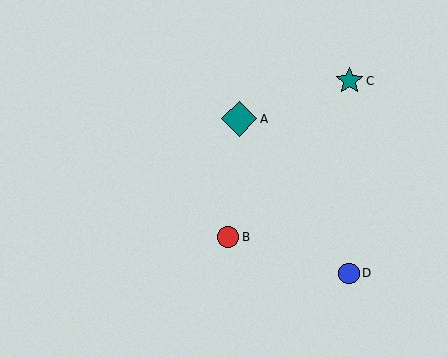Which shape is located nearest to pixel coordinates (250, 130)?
The teal diamond (labeled A) at (239, 119) is nearest to that location.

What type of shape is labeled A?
Shape A is a teal diamond.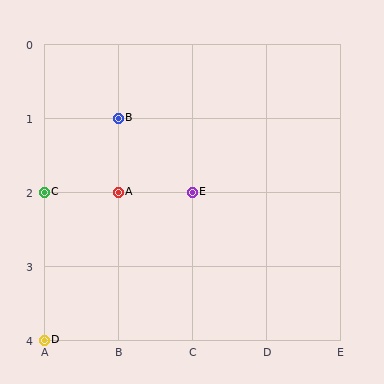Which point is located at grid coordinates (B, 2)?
Point A is at (B, 2).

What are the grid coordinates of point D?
Point D is at grid coordinates (A, 4).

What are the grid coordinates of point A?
Point A is at grid coordinates (B, 2).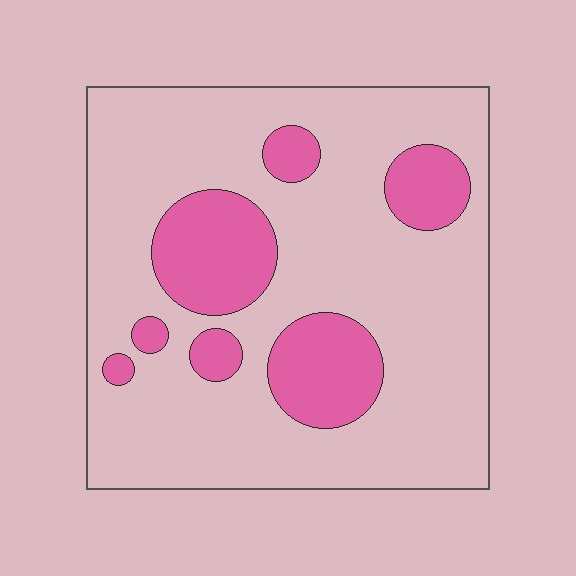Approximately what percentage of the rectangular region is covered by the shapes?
Approximately 20%.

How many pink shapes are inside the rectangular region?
7.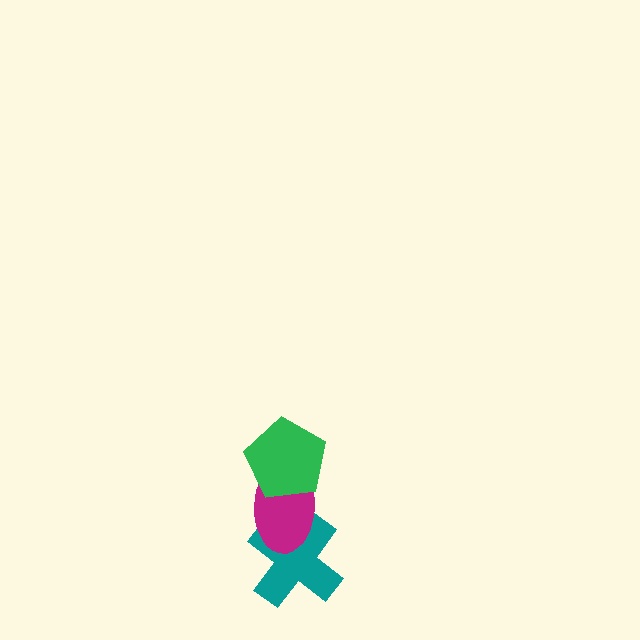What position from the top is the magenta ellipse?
The magenta ellipse is 2nd from the top.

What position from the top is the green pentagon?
The green pentagon is 1st from the top.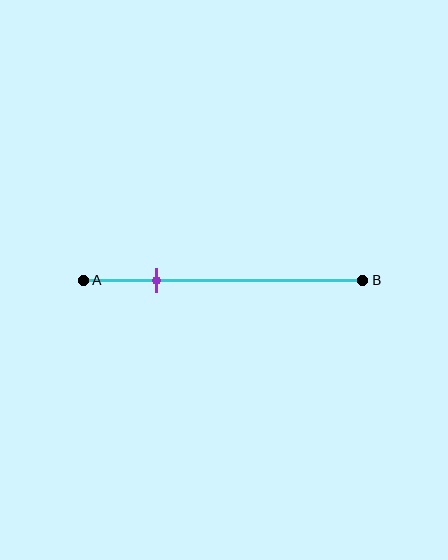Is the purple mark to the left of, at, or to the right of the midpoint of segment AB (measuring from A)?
The purple mark is to the left of the midpoint of segment AB.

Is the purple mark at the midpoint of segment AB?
No, the mark is at about 25% from A, not at the 50% midpoint.